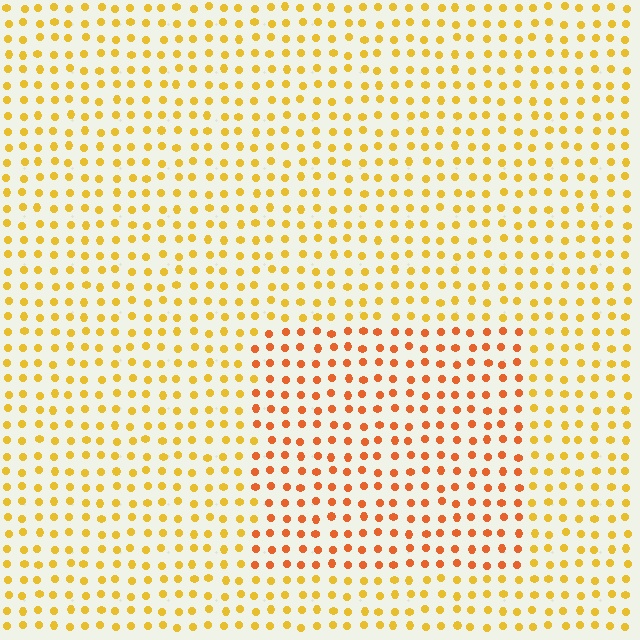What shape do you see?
I see a rectangle.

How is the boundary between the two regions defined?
The boundary is defined purely by a slight shift in hue (about 30 degrees). Spacing, size, and orientation are identical on both sides.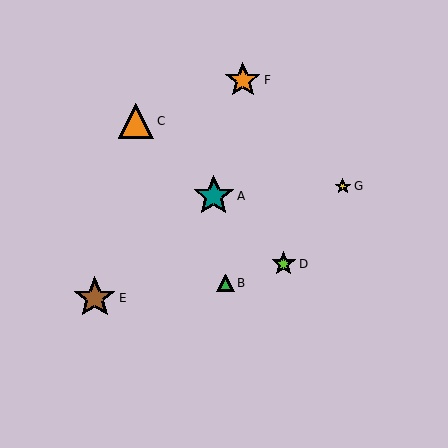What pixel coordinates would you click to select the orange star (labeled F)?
Click at (243, 80) to select the orange star F.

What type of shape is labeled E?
Shape E is a brown star.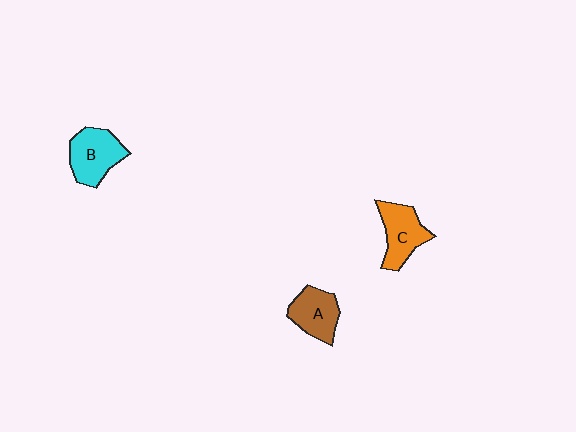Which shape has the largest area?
Shape B (cyan).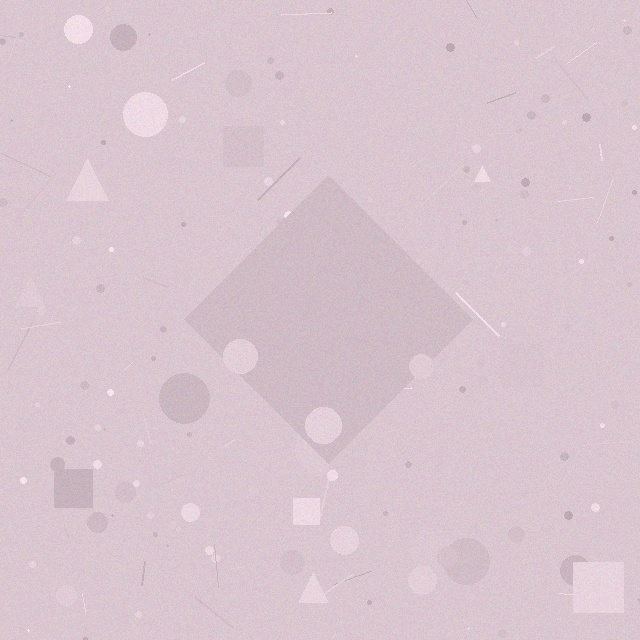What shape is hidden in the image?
A diamond is hidden in the image.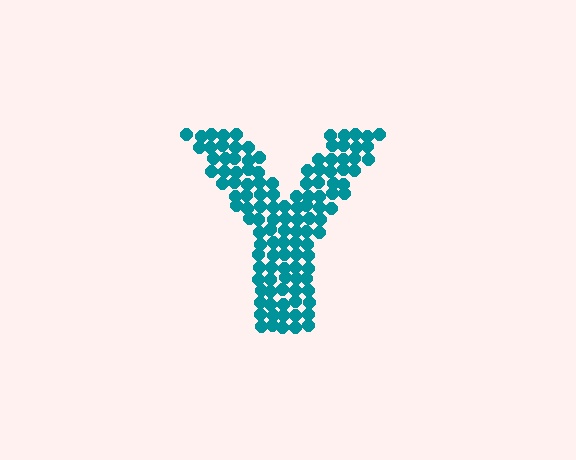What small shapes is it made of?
It is made of small circles.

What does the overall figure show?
The overall figure shows the letter Y.